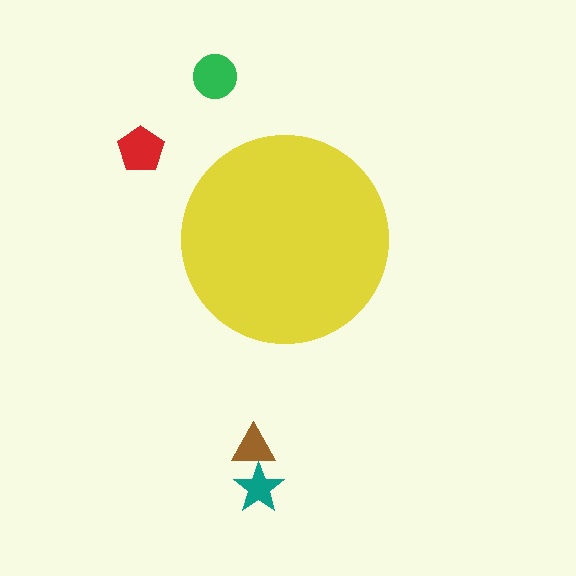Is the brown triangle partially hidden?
No, the brown triangle is fully visible.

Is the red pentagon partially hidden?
No, the red pentagon is fully visible.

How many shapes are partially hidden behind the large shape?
0 shapes are partially hidden.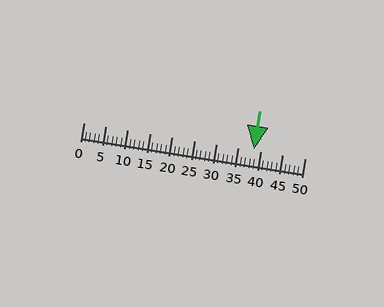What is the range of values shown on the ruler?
The ruler shows values from 0 to 50.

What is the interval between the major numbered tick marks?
The major tick marks are spaced 5 units apart.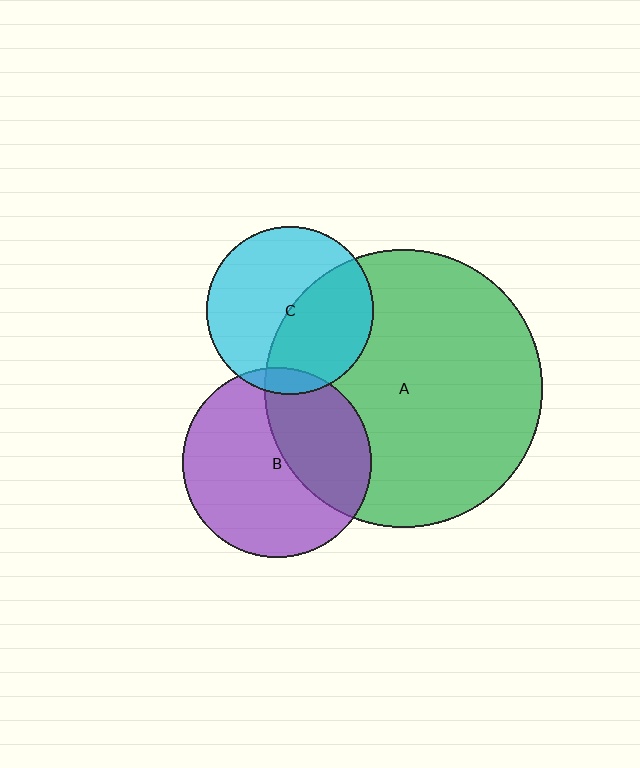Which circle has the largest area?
Circle A (green).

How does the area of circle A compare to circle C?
Approximately 2.7 times.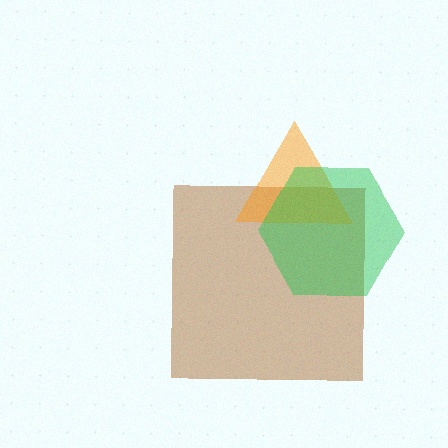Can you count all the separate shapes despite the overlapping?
Yes, there are 3 separate shapes.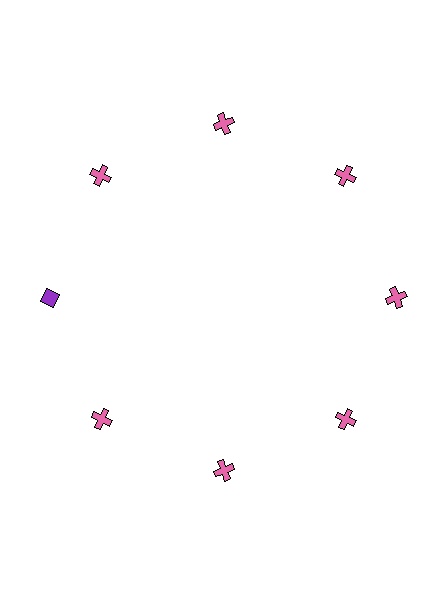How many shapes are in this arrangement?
There are 8 shapes arranged in a ring pattern.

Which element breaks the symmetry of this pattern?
The purple diamond at roughly the 9 o'clock position breaks the symmetry. All other shapes are pink crosses.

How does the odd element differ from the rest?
It differs in both color (purple instead of pink) and shape (diamond instead of cross).